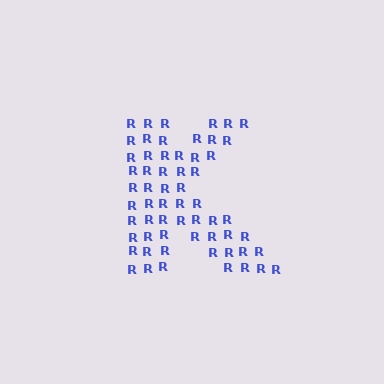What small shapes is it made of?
It is made of small letter R's.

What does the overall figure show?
The overall figure shows the letter K.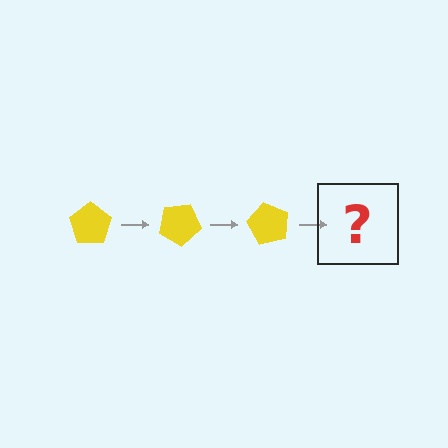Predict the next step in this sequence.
The next step is a yellow pentagon rotated 90 degrees.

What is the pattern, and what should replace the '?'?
The pattern is that the pentagon rotates 30 degrees each step. The '?' should be a yellow pentagon rotated 90 degrees.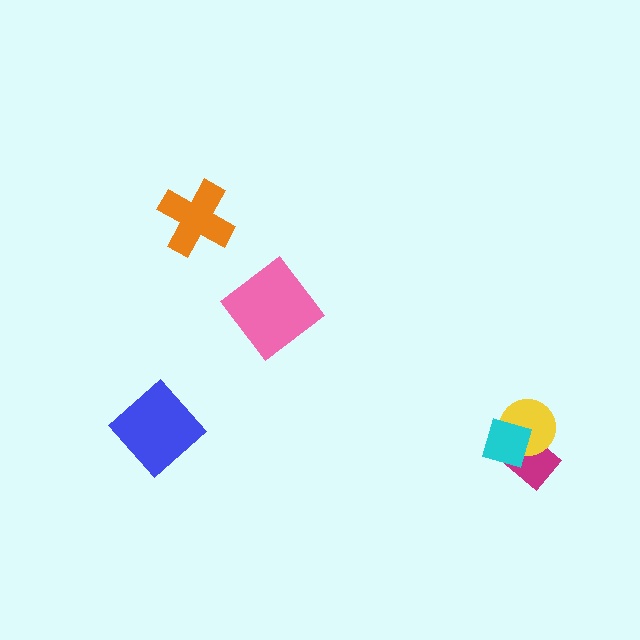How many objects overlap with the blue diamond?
0 objects overlap with the blue diamond.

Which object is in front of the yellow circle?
The cyan diamond is in front of the yellow circle.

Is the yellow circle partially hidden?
Yes, it is partially covered by another shape.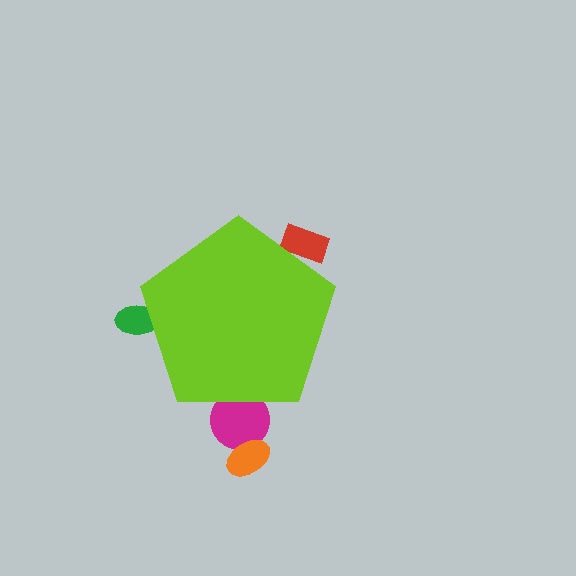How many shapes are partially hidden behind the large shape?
3 shapes are partially hidden.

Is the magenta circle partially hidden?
Yes, the magenta circle is partially hidden behind the lime pentagon.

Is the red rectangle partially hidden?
Yes, the red rectangle is partially hidden behind the lime pentagon.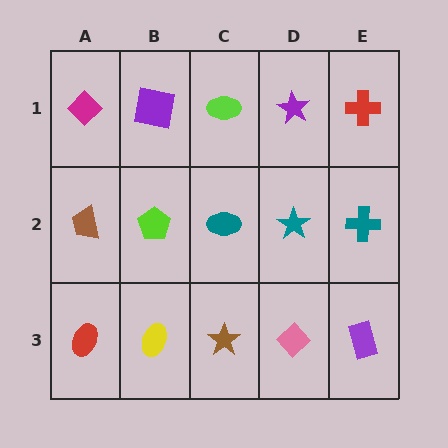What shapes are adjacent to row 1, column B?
A lime pentagon (row 2, column B), a magenta diamond (row 1, column A), a lime ellipse (row 1, column C).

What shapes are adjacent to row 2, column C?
A lime ellipse (row 1, column C), a brown star (row 3, column C), a lime pentagon (row 2, column B), a teal star (row 2, column D).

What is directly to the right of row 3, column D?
A purple rectangle.